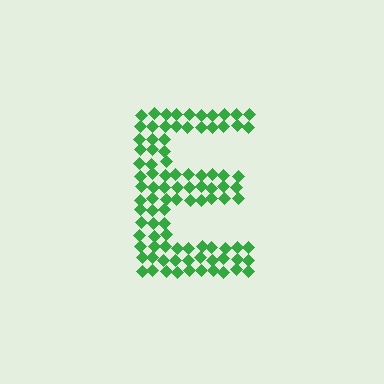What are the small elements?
The small elements are diamonds.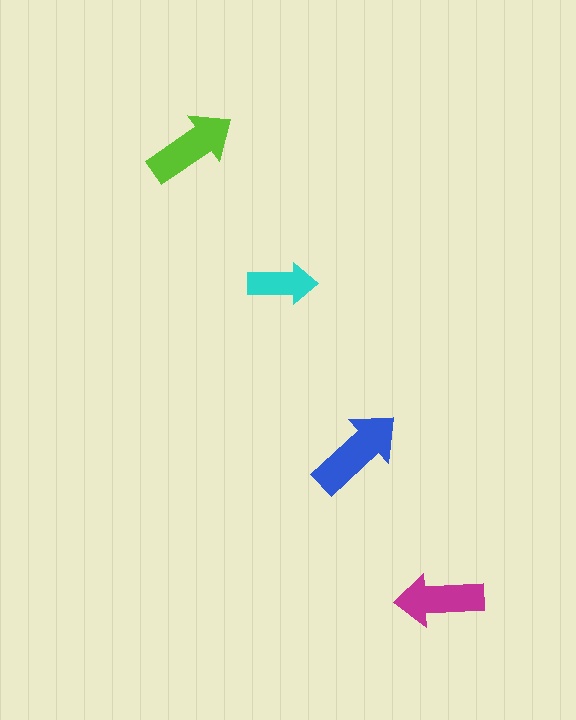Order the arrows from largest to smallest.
the blue one, the lime one, the magenta one, the cyan one.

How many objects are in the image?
There are 4 objects in the image.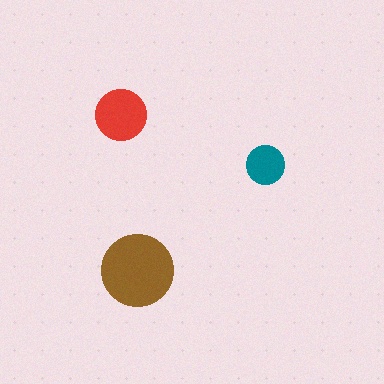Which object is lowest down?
The brown circle is bottommost.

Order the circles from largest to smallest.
the brown one, the red one, the teal one.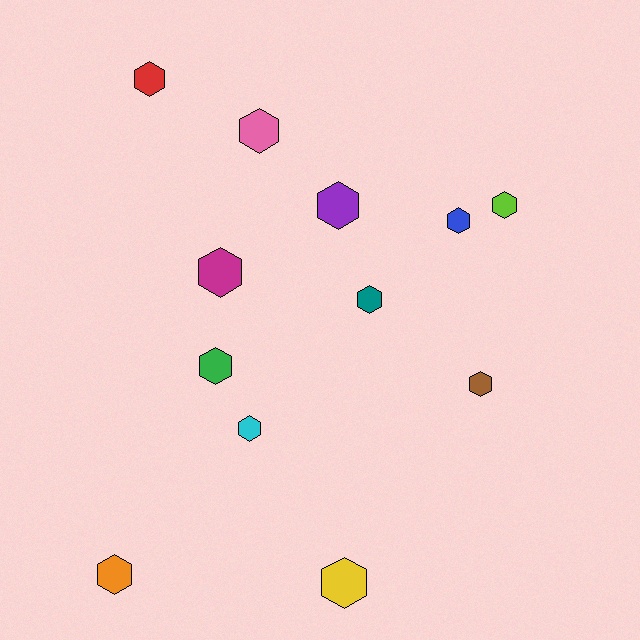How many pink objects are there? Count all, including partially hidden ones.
There is 1 pink object.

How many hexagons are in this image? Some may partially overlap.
There are 12 hexagons.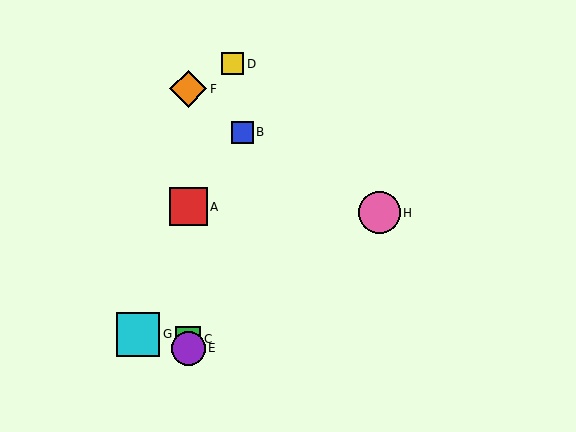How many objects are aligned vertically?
4 objects (A, C, E, F) are aligned vertically.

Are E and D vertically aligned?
No, E is at x≈188 and D is at x≈233.